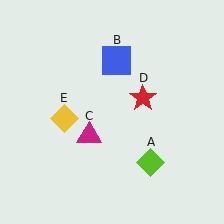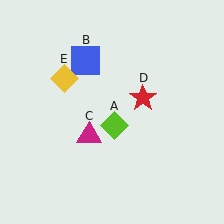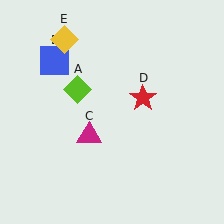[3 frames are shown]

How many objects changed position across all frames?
3 objects changed position: lime diamond (object A), blue square (object B), yellow diamond (object E).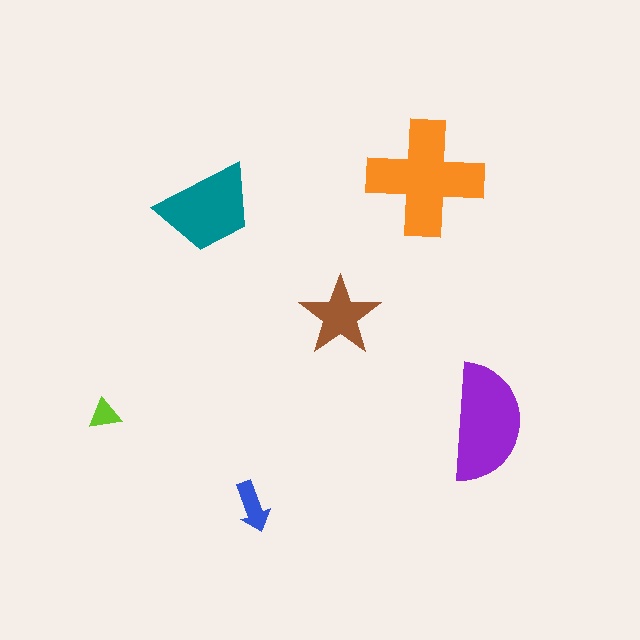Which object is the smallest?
The lime triangle.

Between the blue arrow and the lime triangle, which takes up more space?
The blue arrow.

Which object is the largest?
The orange cross.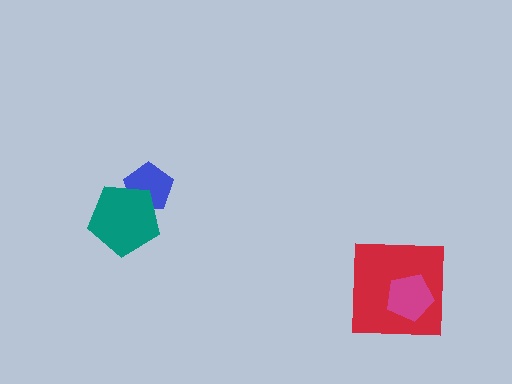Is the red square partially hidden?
Yes, it is partially covered by another shape.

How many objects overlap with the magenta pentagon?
1 object overlaps with the magenta pentagon.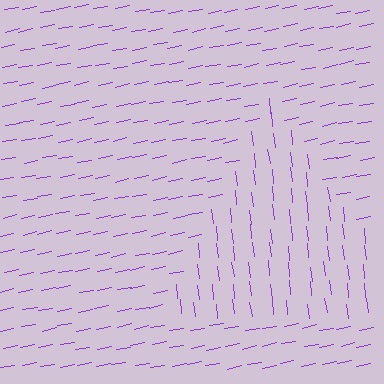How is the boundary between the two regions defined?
The boundary is defined purely by a change in line orientation (approximately 86 degrees difference). All lines are the same color and thickness.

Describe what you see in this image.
The image is filled with small purple line segments. A triangle region in the image has lines oriented differently from the surrounding lines, creating a visible texture boundary.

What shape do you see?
I see a triangle.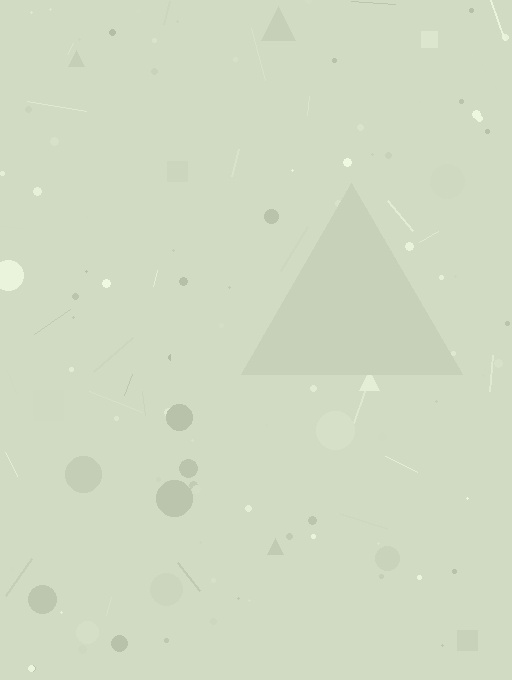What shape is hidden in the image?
A triangle is hidden in the image.